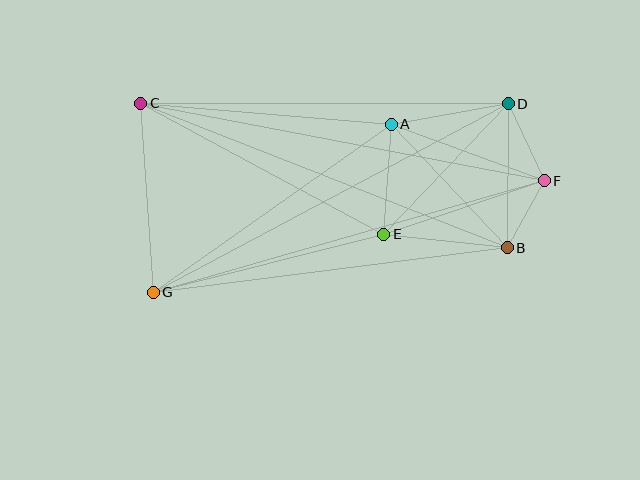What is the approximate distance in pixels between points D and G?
The distance between D and G is approximately 402 pixels.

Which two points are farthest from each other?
Points C and F are farthest from each other.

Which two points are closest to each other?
Points B and F are closest to each other.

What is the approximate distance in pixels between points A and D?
The distance between A and D is approximately 119 pixels.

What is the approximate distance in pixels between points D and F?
The distance between D and F is approximately 85 pixels.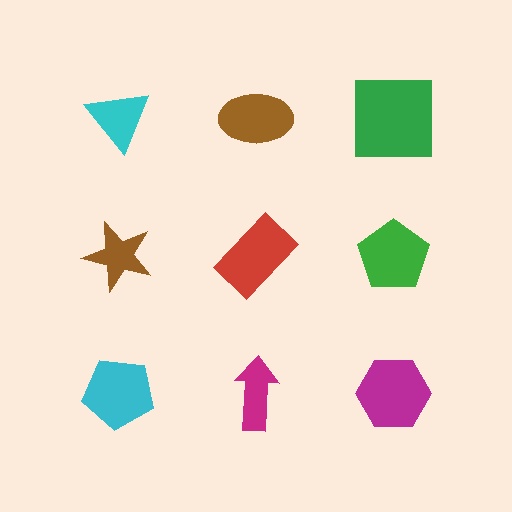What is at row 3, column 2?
A magenta arrow.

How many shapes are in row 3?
3 shapes.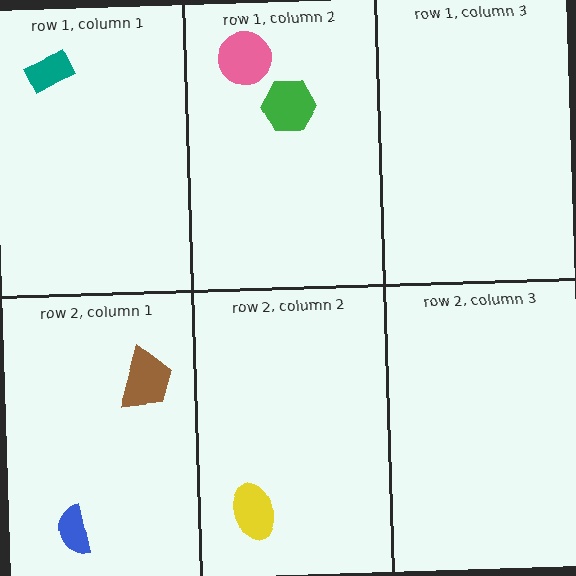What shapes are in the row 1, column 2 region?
The pink circle, the green hexagon.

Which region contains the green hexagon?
The row 1, column 2 region.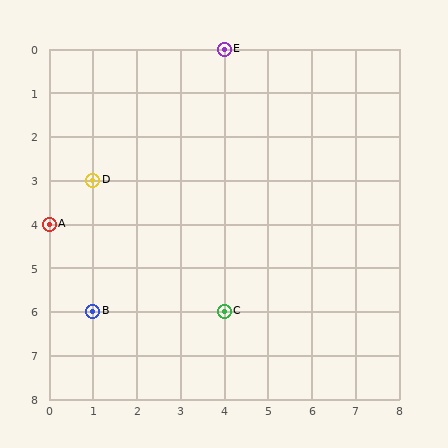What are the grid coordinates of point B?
Point B is at grid coordinates (1, 6).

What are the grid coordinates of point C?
Point C is at grid coordinates (4, 6).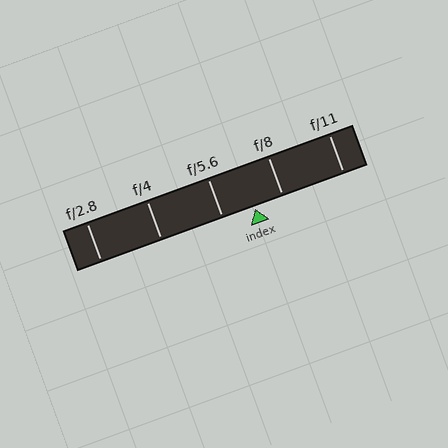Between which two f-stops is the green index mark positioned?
The index mark is between f/5.6 and f/8.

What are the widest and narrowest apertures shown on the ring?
The widest aperture shown is f/2.8 and the narrowest is f/11.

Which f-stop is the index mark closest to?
The index mark is closest to f/8.